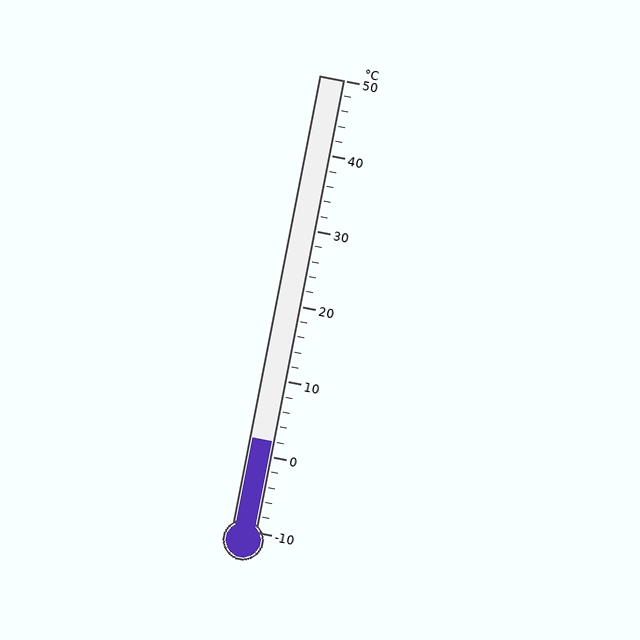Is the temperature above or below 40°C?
The temperature is below 40°C.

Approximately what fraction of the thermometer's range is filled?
The thermometer is filled to approximately 20% of its range.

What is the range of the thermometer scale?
The thermometer scale ranges from -10°C to 50°C.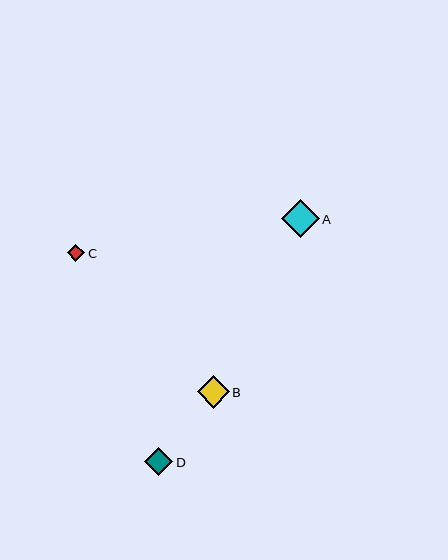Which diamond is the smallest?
Diamond C is the smallest with a size of approximately 18 pixels.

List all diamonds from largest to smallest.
From largest to smallest: A, B, D, C.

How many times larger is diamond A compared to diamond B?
Diamond A is approximately 1.2 times the size of diamond B.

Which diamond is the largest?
Diamond A is the largest with a size of approximately 38 pixels.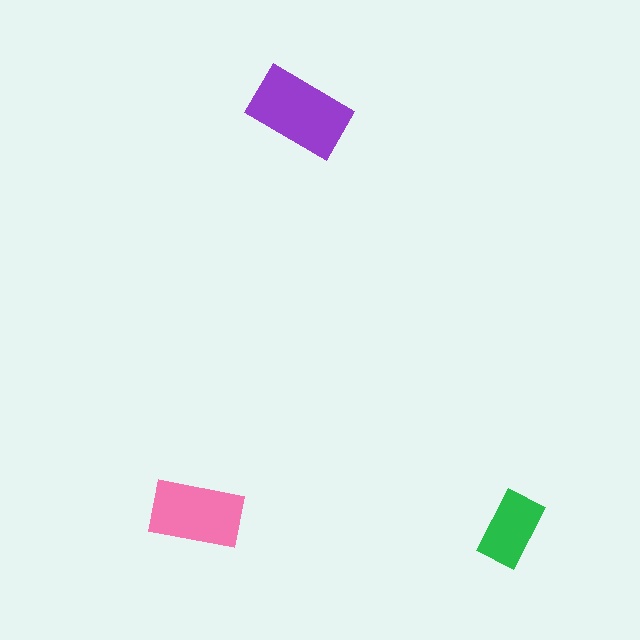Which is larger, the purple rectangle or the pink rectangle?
The purple one.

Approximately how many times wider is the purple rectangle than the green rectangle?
About 1.5 times wider.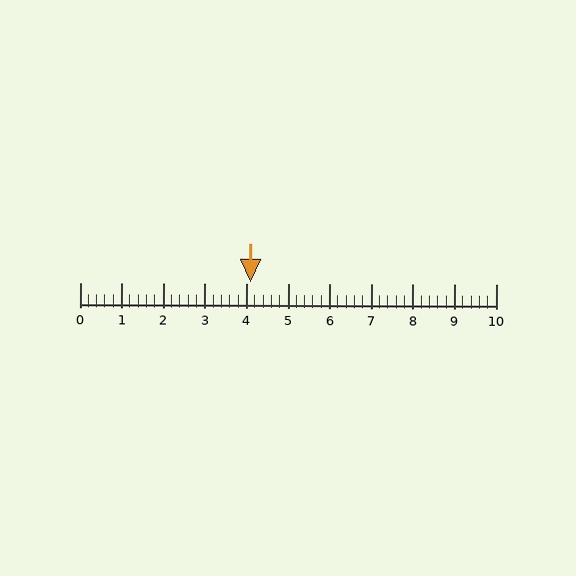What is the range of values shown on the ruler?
The ruler shows values from 0 to 10.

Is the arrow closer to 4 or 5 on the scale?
The arrow is closer to 4.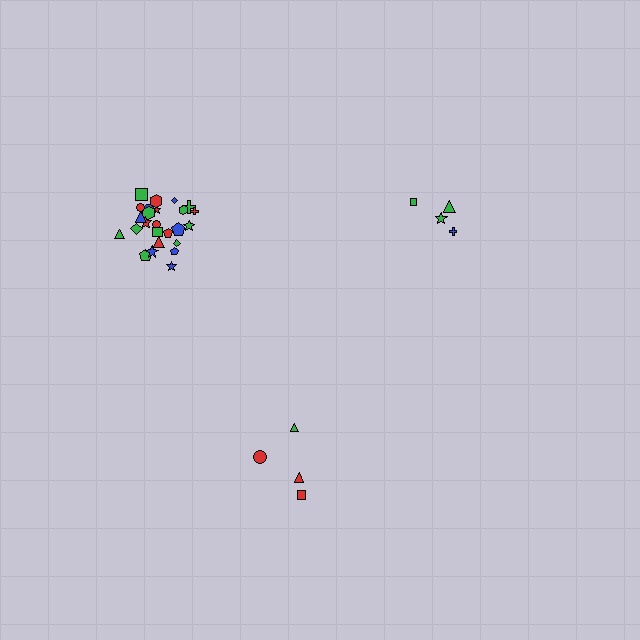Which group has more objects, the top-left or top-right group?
The top-left group.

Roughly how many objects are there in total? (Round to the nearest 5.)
Roughly 35 objects in total.